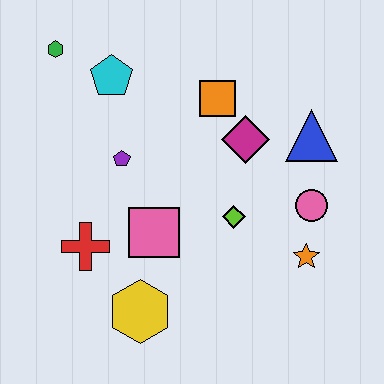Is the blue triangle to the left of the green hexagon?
No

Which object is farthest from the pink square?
The green hexagon is farthest from the pink square.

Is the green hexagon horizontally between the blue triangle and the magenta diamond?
No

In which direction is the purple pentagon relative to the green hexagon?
The purple pentagon is below the green hexagon.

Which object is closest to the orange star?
The pink circle is closest to the orange star.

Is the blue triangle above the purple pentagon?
Yes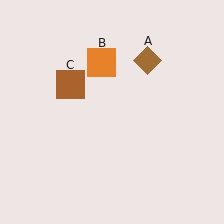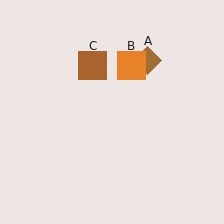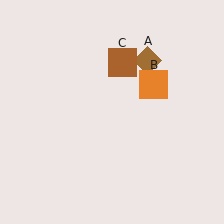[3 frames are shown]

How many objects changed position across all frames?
2 objects changed position: orange square (object B), brown square (object C).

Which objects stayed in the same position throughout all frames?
Brown diamond (object A) remained stationary.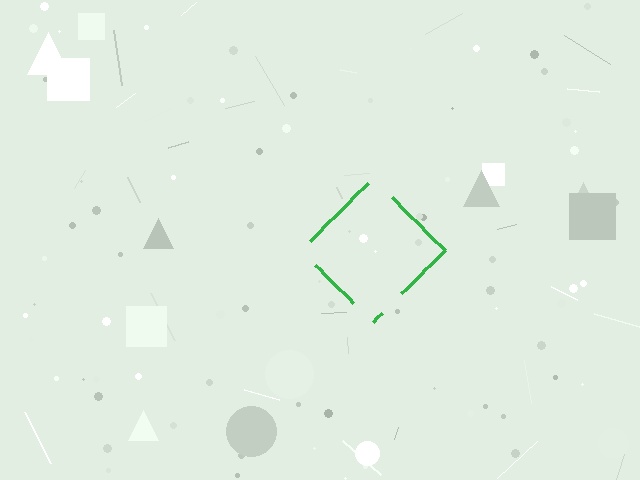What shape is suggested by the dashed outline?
The dashed outline suggests a diamond.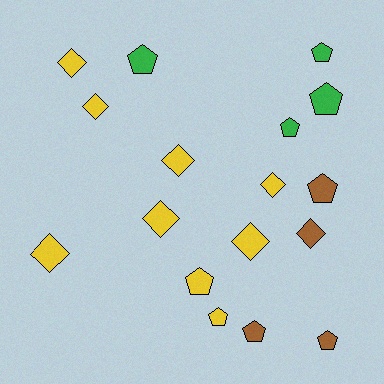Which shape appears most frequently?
Pentagon, with 9 objects.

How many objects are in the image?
There are 17 objects.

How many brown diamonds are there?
There is 1 brown diamond.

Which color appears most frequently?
Yellow, with 9 objects.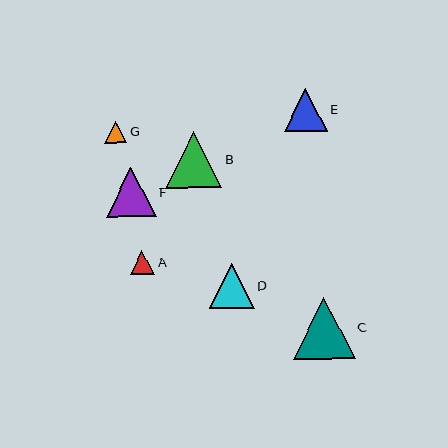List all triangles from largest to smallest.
From largest to smallest: C, B, F, D, E, A, G.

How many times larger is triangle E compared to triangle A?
Triangle E is approximately 1.8 times the size of triangle A.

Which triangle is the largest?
Triangle C is the largest with a size of approximately 62 pixels.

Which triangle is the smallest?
Triangle G is the smallest with a size of approximately 22 pixels.